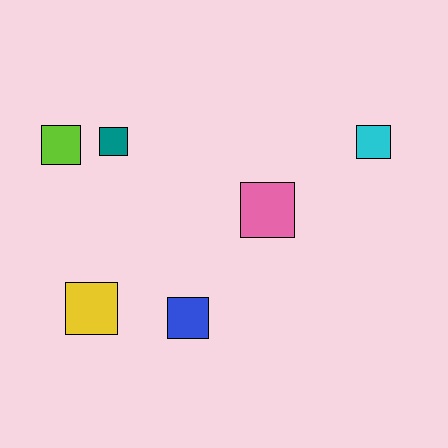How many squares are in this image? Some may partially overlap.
There are 6 squares.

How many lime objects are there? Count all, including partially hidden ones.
There is 1 lime object.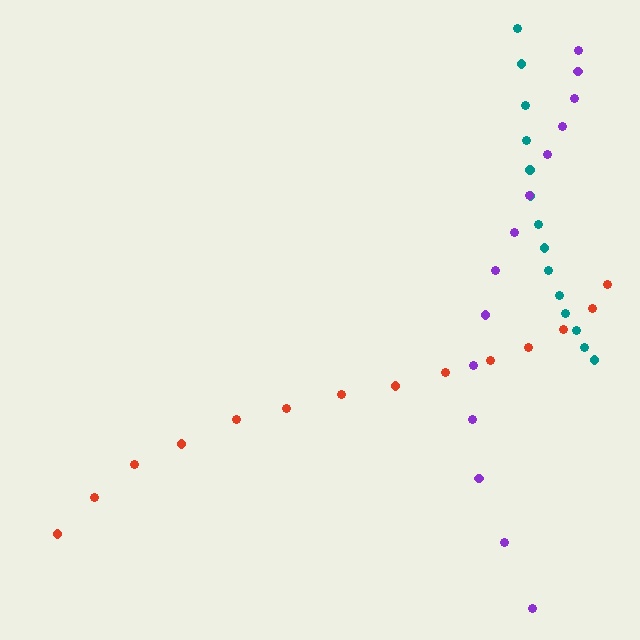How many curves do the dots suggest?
There are 3 distinct paths.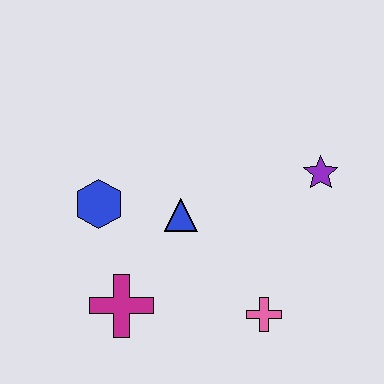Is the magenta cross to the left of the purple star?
Yes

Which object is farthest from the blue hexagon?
The purple star is farthest from the blue hexagon.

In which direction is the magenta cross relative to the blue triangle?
The magenta cross is below the blue triangle.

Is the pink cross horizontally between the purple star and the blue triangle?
Yes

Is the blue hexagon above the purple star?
No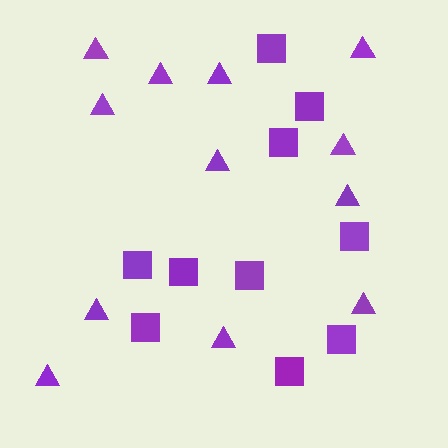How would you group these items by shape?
There are 2 groups: one group of squares (10) and one group of triangles (12).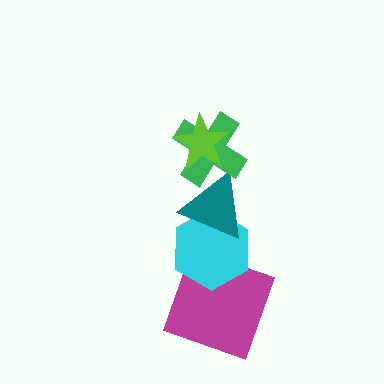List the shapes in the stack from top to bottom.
From top to bottom: the lime star, the green cross, the teal triangle, the cyan hexagon, the magenta square.